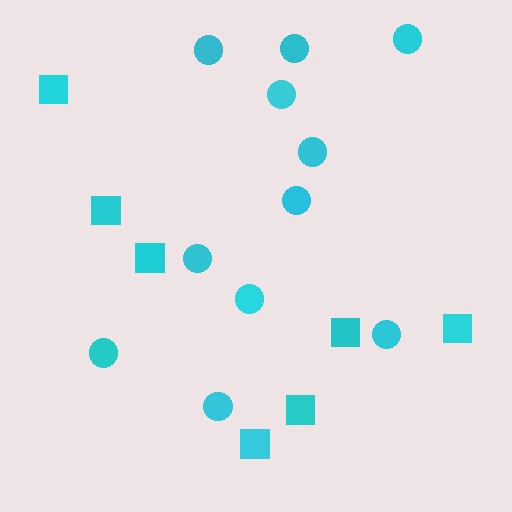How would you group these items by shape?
There are 2 groups: one group of squares (7) and one group of circles (11).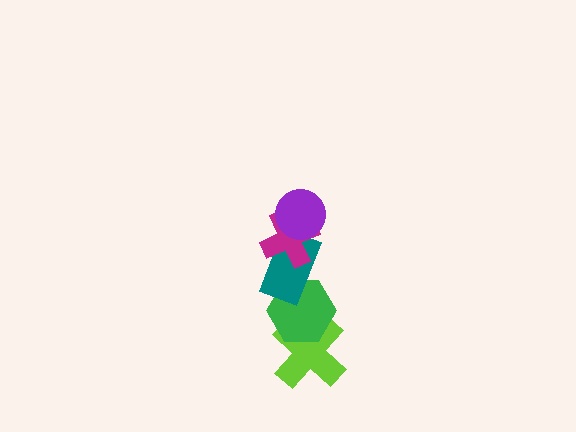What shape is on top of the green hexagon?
The teal rectangle is on top of the green hexagon.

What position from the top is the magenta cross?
The magenta cross is 2nd from the top.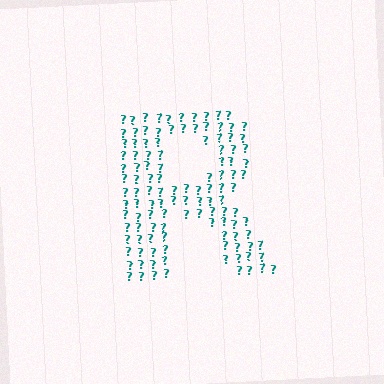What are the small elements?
The small elements are question marks.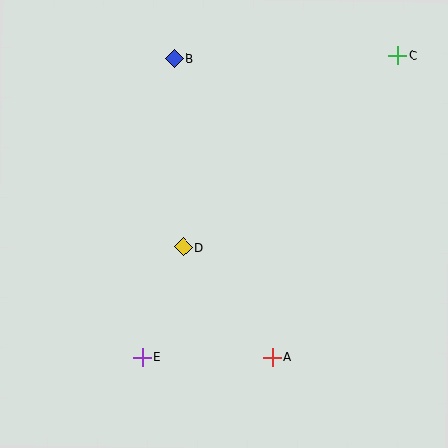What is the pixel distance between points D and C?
The distance between D and C is 288 pixels.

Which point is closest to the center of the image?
Point D at (183, 247) is closest to the center.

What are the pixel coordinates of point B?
Point B is at (175, 59).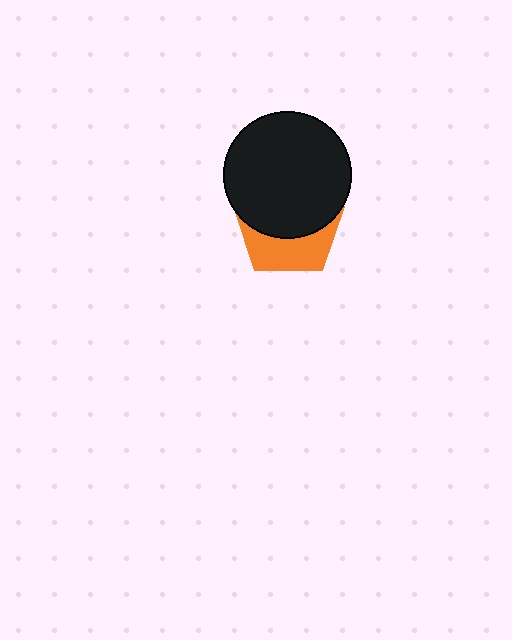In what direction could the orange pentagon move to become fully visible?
The orange pentagon could move down. That would shift it out from behind the black circle entirely.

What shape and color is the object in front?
The object in front is a black circle.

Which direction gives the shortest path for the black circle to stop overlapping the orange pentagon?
Moving up gives the shortest separation.